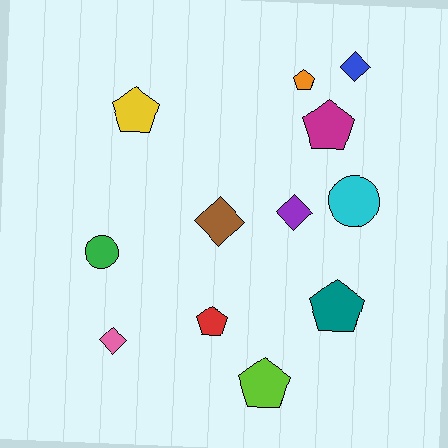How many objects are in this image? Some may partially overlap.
There are 12 objects.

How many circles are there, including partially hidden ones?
There are 2 circles.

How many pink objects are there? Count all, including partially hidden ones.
There is 1 pink object.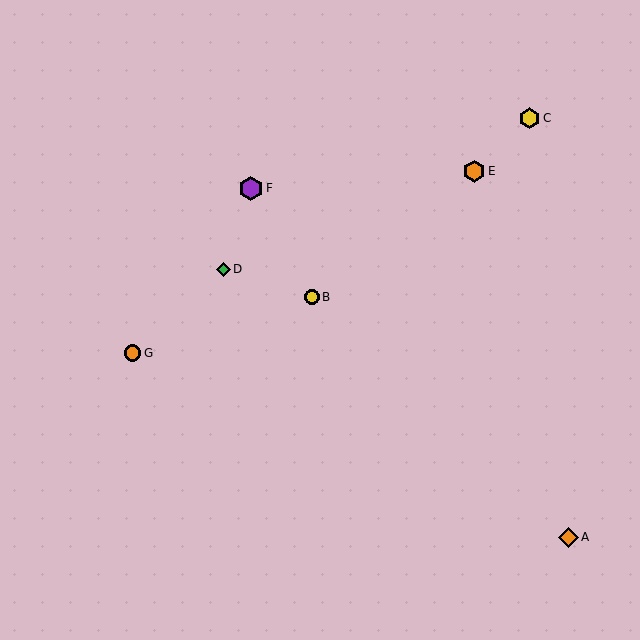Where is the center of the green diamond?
The center of the green diamond is at (223, 269).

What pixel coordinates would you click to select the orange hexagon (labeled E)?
Click at (474, 171) to select the orange hexagon E.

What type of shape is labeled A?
Shape A is an orange diamond.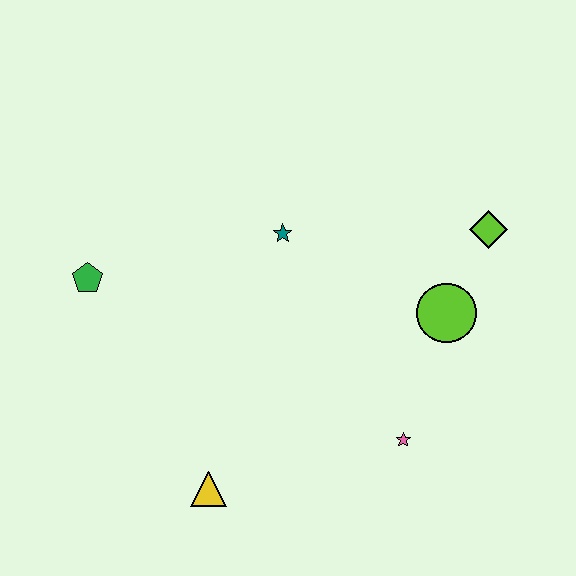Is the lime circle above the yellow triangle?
Yes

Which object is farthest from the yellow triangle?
The lime diamond is farthest from the yellow triangle.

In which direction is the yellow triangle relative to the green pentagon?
The yellow triangle is below the green pentagon.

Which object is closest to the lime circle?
The lime diamond is closest to the lime circle.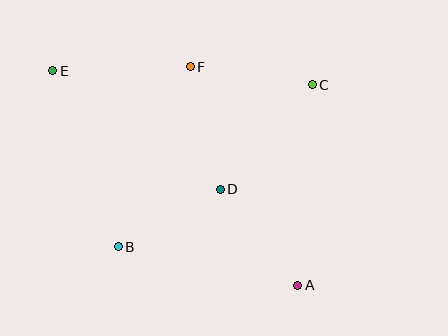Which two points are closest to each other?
Points B and D are closest to each other.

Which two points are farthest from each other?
Points A and E are farthest from each other.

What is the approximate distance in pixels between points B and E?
The distance between B and E is approximately 188 pixels.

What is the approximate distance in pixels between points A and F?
The distance between A and F is approximately 244 pixels.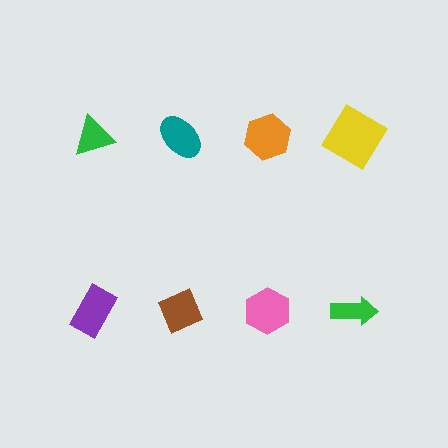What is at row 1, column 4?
A yellow diamond.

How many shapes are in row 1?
4 shapes.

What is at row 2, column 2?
A brown diamond.